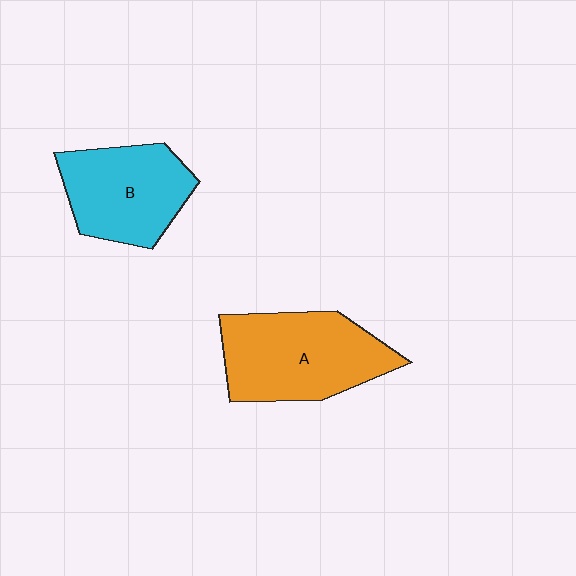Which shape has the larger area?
Shape A (orange).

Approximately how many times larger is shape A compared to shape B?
Approximately 1.2 times.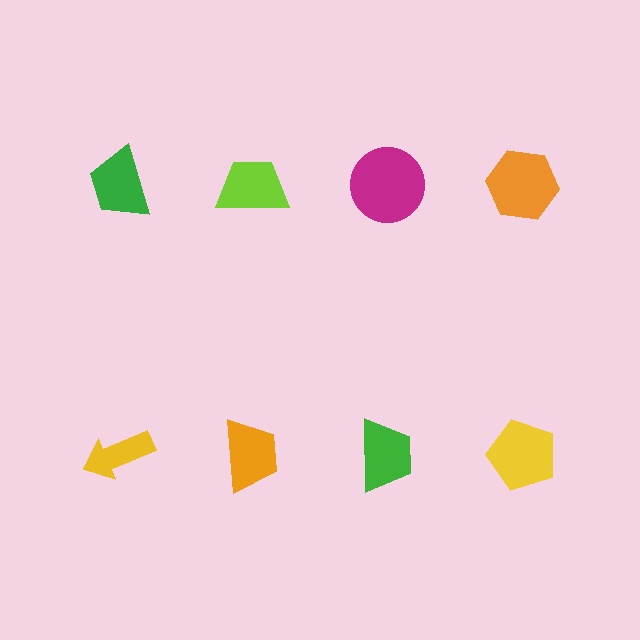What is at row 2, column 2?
An orange trapezoid.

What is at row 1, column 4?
An orange hexagon.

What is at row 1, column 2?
A lime trapezoid.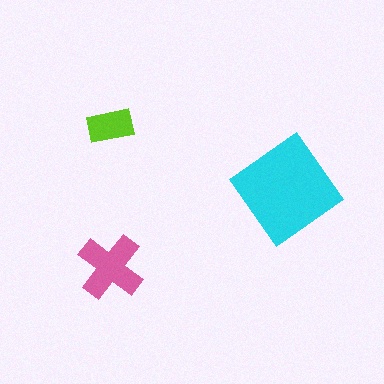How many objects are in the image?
There are 3 objects in the image.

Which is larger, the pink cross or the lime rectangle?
The pink cross.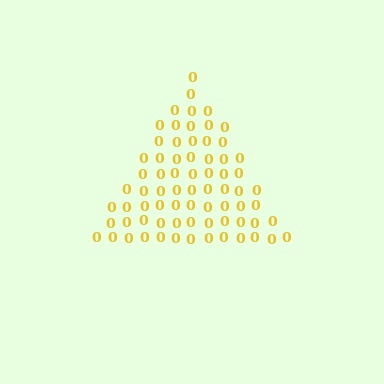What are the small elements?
The small elements are digit 0's.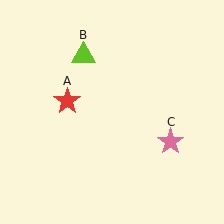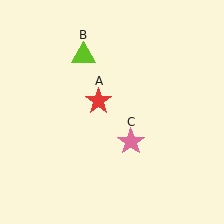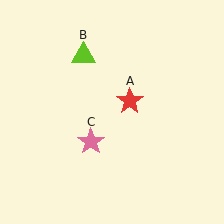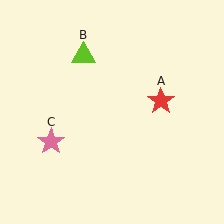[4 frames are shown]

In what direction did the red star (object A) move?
The red star (object A) moved right.